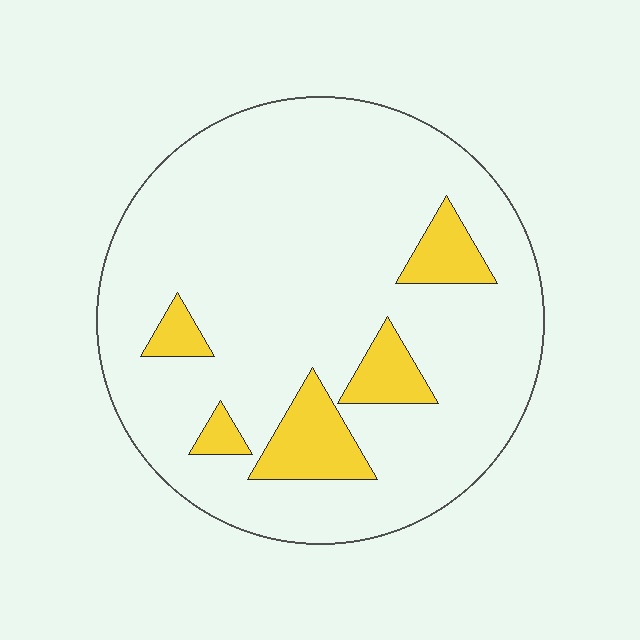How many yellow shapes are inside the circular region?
5.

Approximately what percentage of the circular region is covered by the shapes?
Approximately 15%.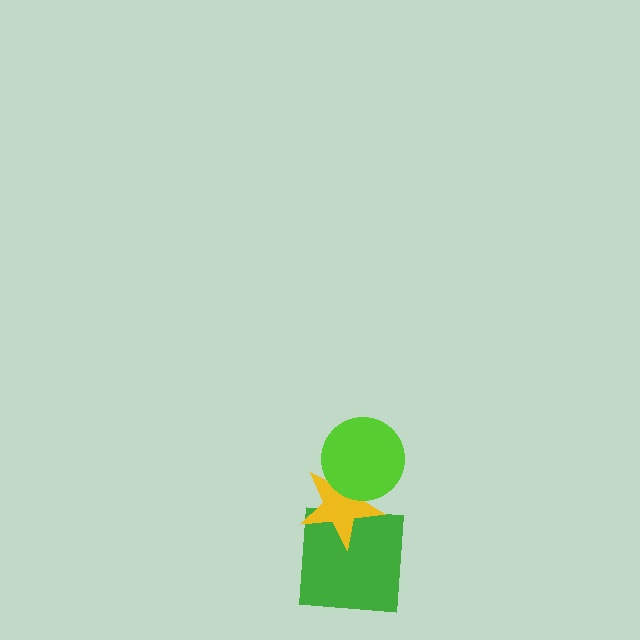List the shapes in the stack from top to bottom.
From top to bottom: the lime circle, the yellow star, the green square.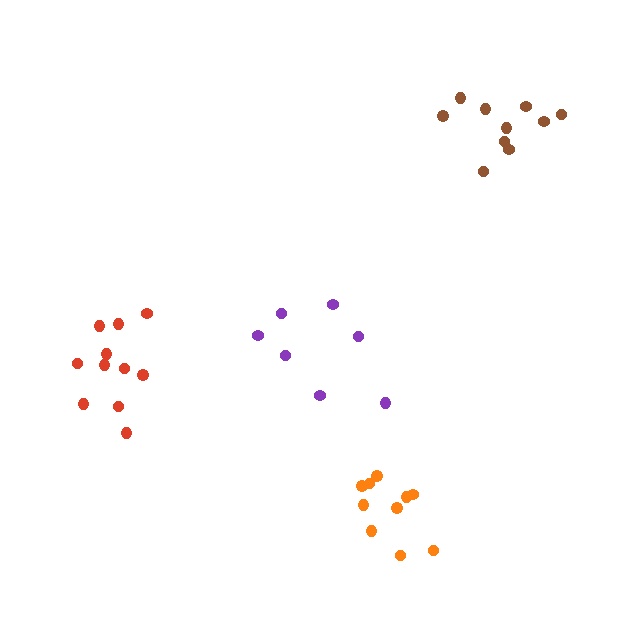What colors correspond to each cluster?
The clusters are colored: red, brown, purple, orange.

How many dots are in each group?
Group 1: 11 dots, Group 2: 10 dots, Group 3: 7 dots, Group 4: 10 dots (38 total).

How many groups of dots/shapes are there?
There are 4 groups.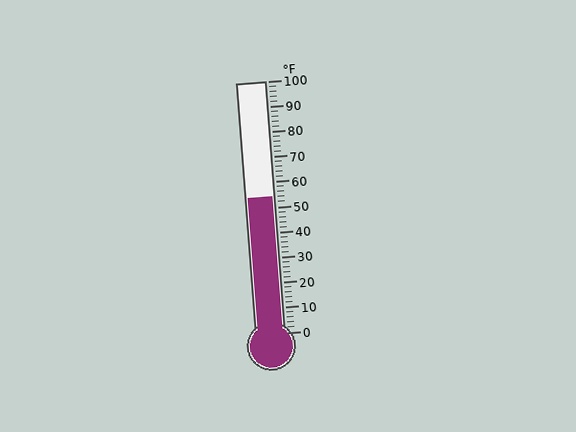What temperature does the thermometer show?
The thermometer shows approximately 54°F.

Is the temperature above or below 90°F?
The temperature is below 90°F.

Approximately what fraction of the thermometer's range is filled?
The thermometer is filled to approximately 55% of its range.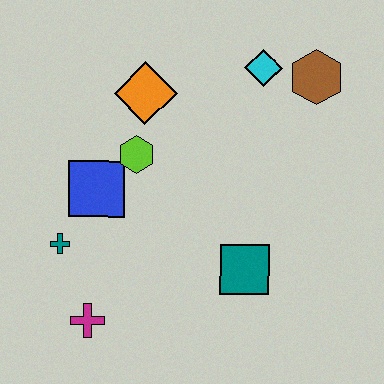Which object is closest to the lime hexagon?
The blue square is closest to the lime hexagon.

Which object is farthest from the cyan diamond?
The magenta cross is farthest from the cyan diamond.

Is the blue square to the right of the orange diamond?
No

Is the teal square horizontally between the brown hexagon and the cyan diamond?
No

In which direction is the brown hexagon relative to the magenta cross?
The brown hexagon is above the magenta cross.